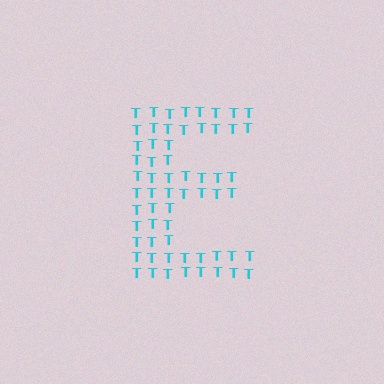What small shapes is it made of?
It is made of small letter T's.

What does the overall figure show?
The overall figure shows the letter E.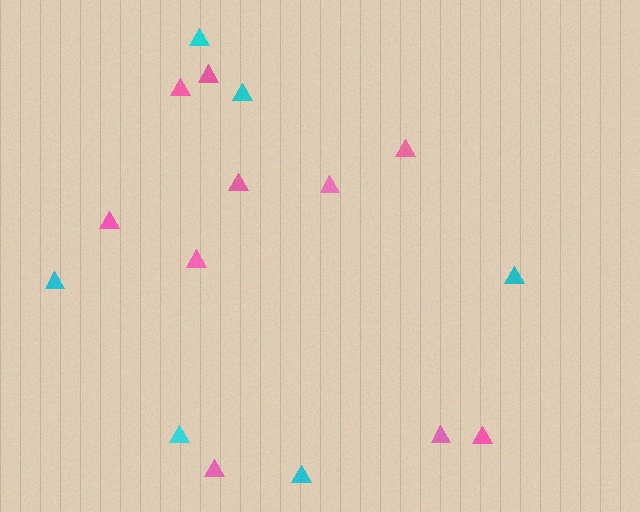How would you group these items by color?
There are 2 groups: one group of pink triangles (10) and one group of cyan triangles (6).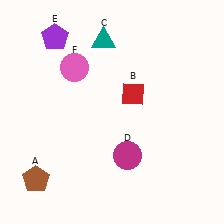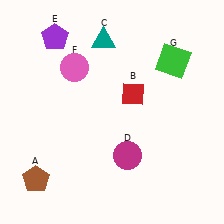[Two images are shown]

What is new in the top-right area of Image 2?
A green square (G) was added in the top-right area of Image 2.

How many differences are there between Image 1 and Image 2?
There is 1 difference between the two images.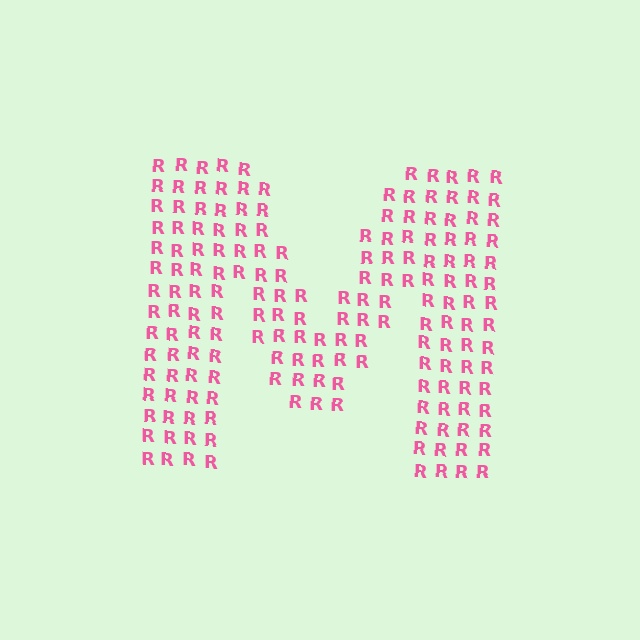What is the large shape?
The large shape is the letter M.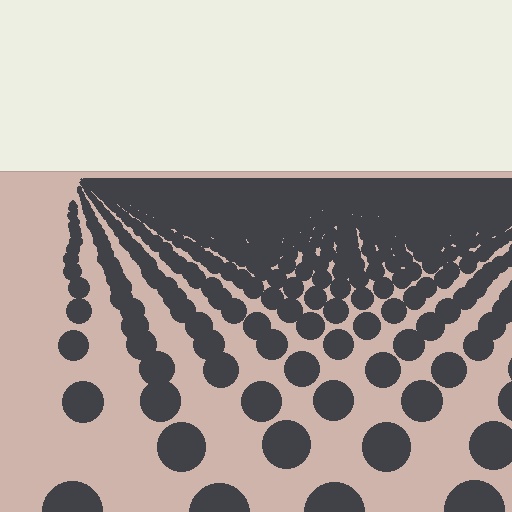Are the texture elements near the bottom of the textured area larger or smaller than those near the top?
Larger. Near the bottom, elements are closer to the viewer and appear at a bigger on-screen size.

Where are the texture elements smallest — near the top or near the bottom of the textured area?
Near the top.